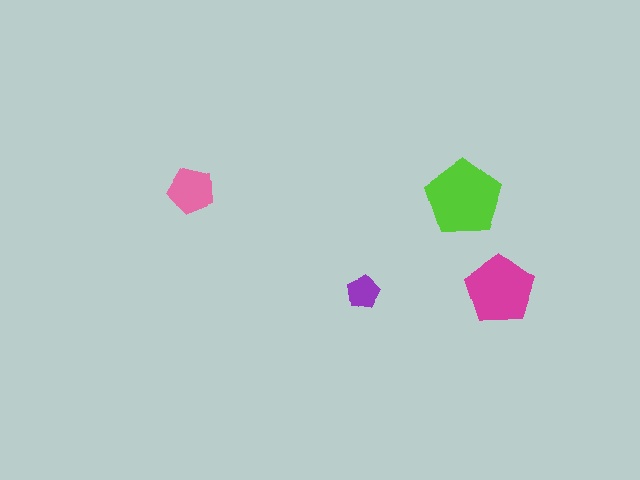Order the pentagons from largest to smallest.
the lime one, the magenta one, the pink one, the purple one.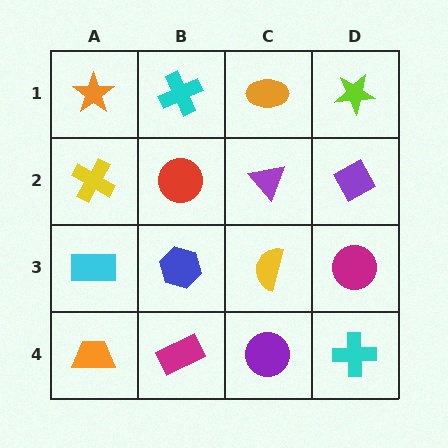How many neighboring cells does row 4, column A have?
2.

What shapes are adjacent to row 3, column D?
A purple diamond (row 2, column D), a cyan cross (row 4, column D), a yellow semicircle (row 3, column C).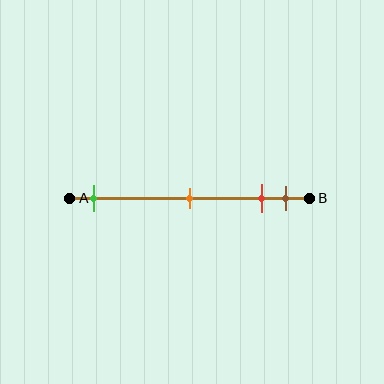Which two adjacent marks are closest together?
The red and brown marks are the closest adjacent pair.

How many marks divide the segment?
There are 4 marks dividing the segment.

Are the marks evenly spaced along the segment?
No, the marks are not evenly spaced.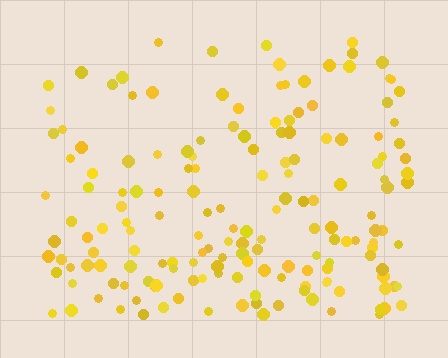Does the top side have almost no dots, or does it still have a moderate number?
Still a moderate number, just noticeably fewer than the bottom.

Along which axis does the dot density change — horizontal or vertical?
Vertical.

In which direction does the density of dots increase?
From top to bottom, with the bottom side densest.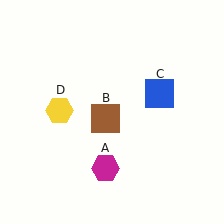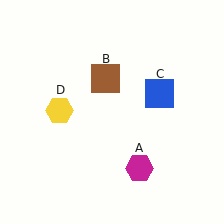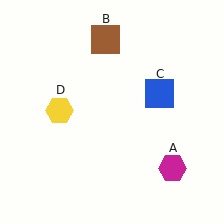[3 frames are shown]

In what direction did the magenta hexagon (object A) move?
The magenta hexagon (object A) moved right.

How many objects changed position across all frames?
2 objects changed position: magenta hexagon (object A), brown square (object B).